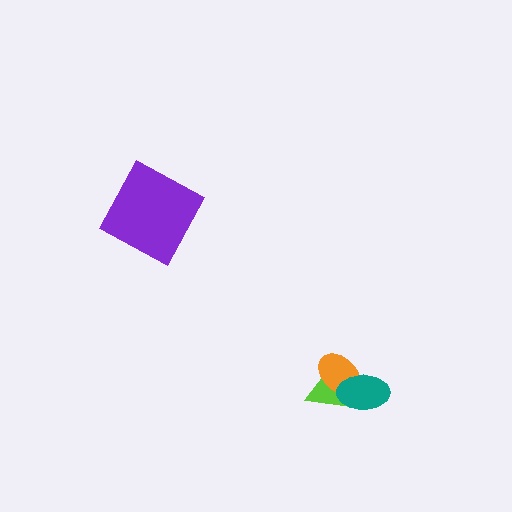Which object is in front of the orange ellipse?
The teal ellipse is in front of the orange ellipse.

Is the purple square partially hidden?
No, no other shape covers it.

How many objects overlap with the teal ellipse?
2 objects overlap with the teal ellipse.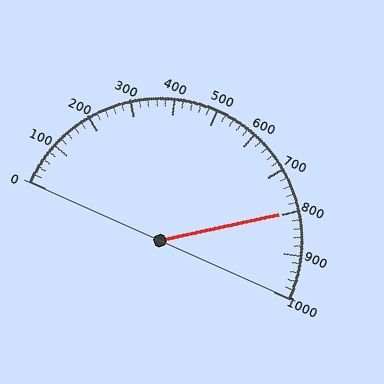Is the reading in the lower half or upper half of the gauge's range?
The reading is in the upper half of the range (0 to 1000).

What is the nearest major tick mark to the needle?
The nearest major tick mark is 800.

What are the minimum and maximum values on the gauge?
The gauge ranges from 0 to 1000.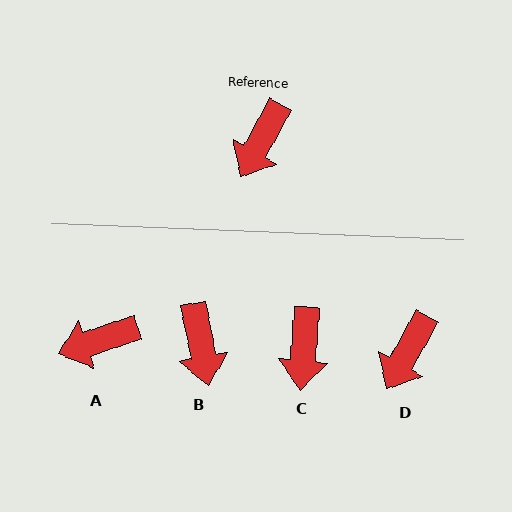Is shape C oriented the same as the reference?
No, it is off by about 24 degrees.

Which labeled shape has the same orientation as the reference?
D.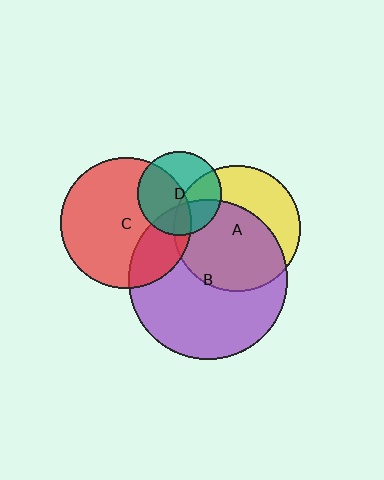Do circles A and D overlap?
Yes.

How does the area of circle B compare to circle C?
Approximately 1.5 times.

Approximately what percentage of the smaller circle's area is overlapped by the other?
Approximately 35%.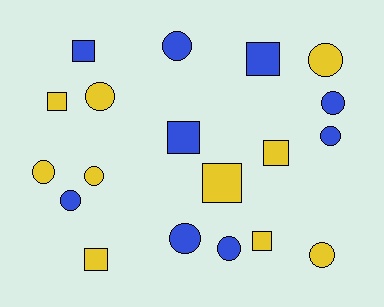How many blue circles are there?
There are 6 blue circles.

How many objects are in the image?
There are 19 objects.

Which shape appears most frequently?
Circle, with 11 objects.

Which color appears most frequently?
Yellow, with 10 objects.